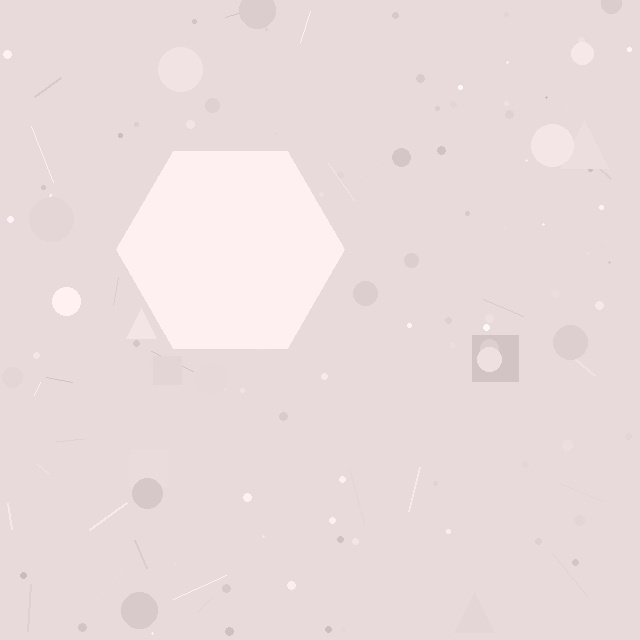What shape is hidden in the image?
A hexagon is hidden in the image.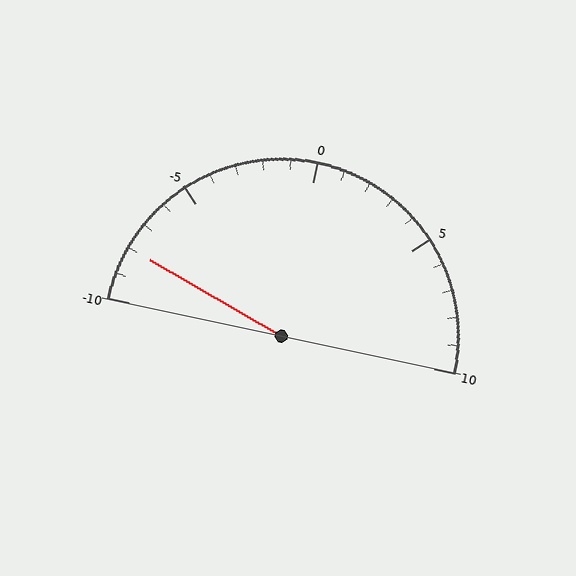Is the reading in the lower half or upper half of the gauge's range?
The reading is in the lower half of the range (-10 to 10).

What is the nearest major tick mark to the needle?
The nearest major tick mark is -10.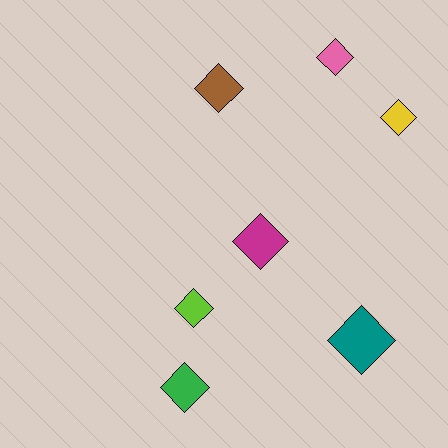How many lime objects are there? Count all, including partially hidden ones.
There is 1 lime object.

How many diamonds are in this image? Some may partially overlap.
There are 7 diamonds.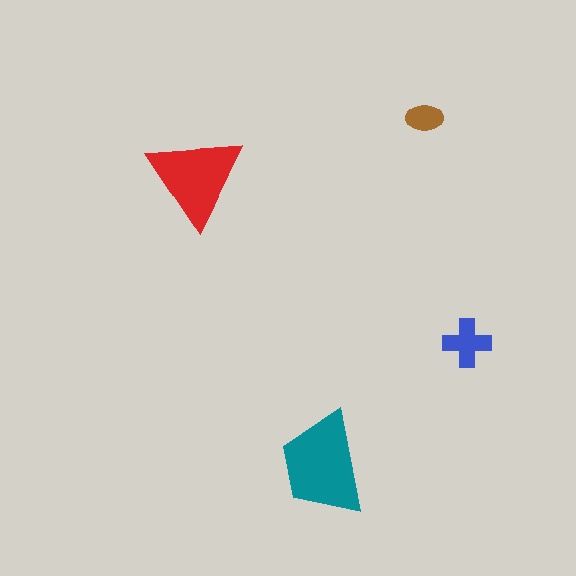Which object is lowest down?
The teal trapezoid is bottommost.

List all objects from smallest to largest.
The brown ellipse, the blue cross, the red triangle, the teal trapezoid.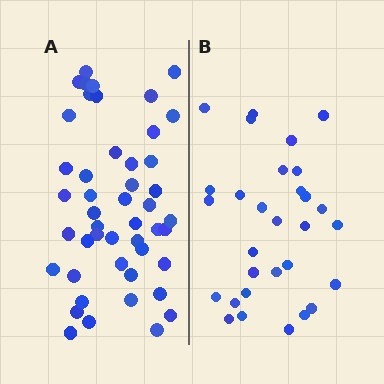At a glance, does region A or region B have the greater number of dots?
Region A (the left region) has more dots.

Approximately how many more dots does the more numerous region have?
Region A has approximately 15 more dots than region B.